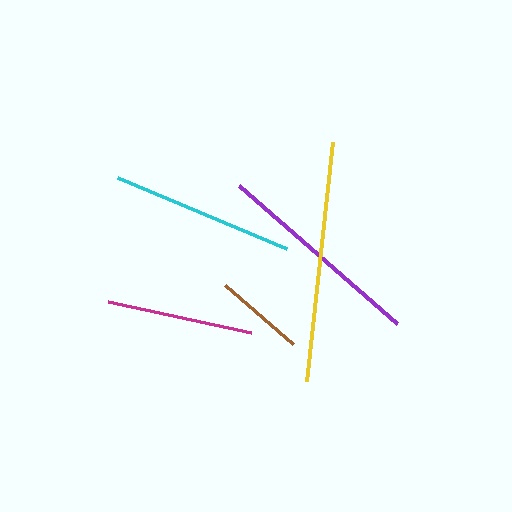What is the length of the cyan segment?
The cyan segment is approximately 183 pixels long.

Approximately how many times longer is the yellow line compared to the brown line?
The yellow line is approximately 2.7 times the length of the brown line.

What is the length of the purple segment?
The purple segment is approximately 210 pixels long.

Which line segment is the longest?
The yellow line is the longest at approximately 240 pixels.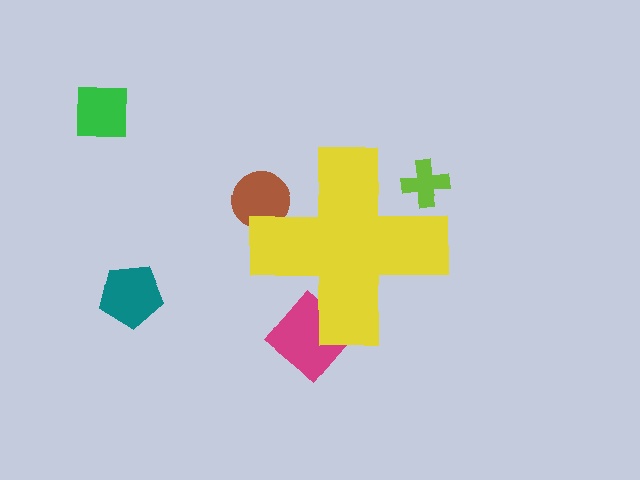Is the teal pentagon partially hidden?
No, the teal pentagon is fully visible.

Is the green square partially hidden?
No, the green square is fully visible.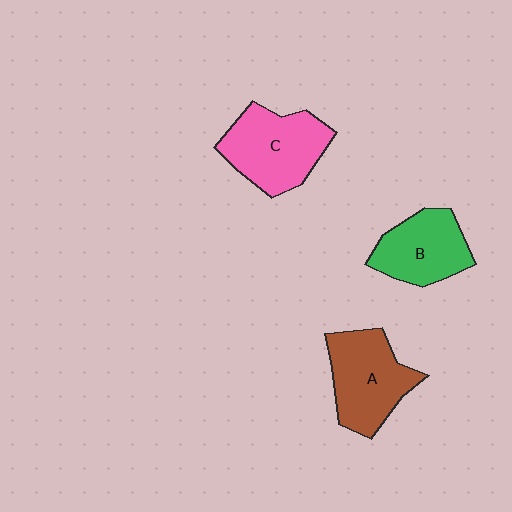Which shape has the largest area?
Shape C (pink).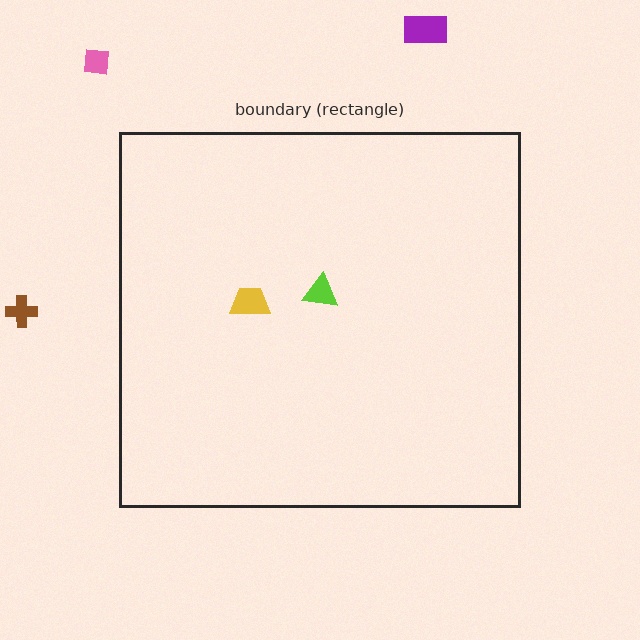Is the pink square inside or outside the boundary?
Outside.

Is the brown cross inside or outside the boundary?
Outside.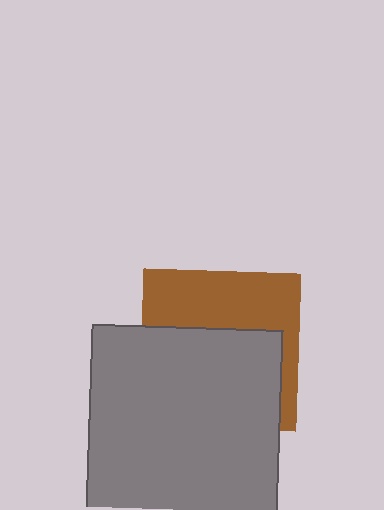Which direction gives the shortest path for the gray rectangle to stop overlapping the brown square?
Moving down gives the shortest separation.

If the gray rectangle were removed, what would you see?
You would see the complete brown square.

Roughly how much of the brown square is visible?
A small part of it is visible (roughly 43%).